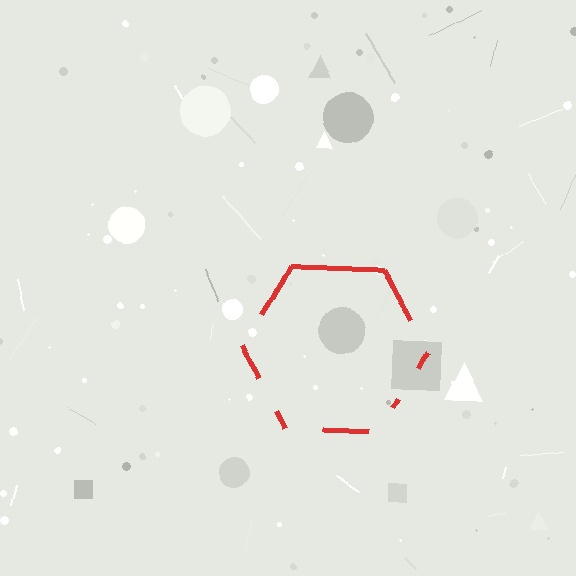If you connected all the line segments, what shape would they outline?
They would outline a hexagon.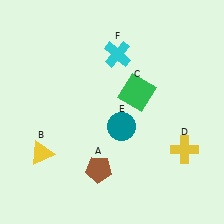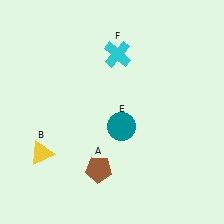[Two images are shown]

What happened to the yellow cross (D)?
The yellow cross (D) was removed in Image 2. It was in the bottom-right area of Image 1.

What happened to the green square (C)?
The green square (C) was removed in Image 2. It was in the top-right area of Image 1.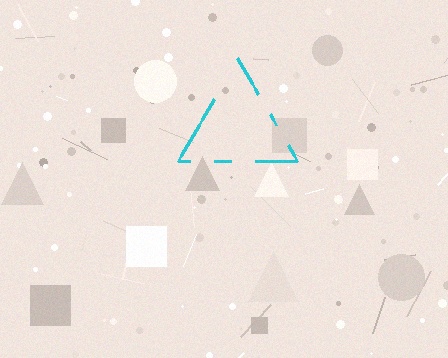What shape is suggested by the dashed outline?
The dashed outline suggests a triangle.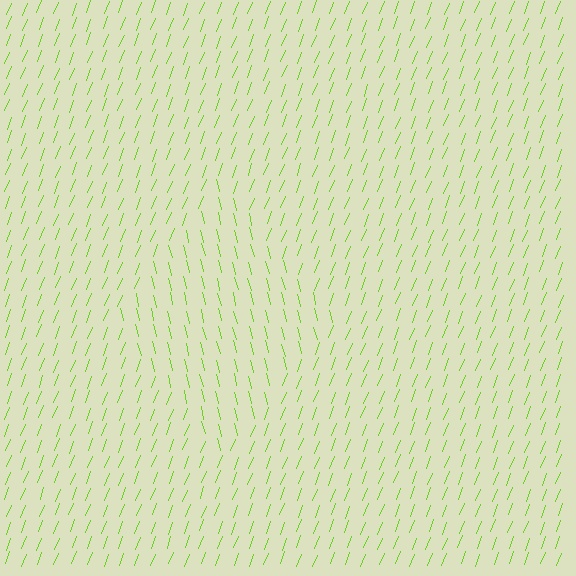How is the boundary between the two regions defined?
The boundary is defined purely by a change in line orientation (approximately 35 degrees difference). All lines are the same color and thickness.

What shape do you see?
I see a diamond.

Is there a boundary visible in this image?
Yes, there is a texture boundary formed by a change in line orientation.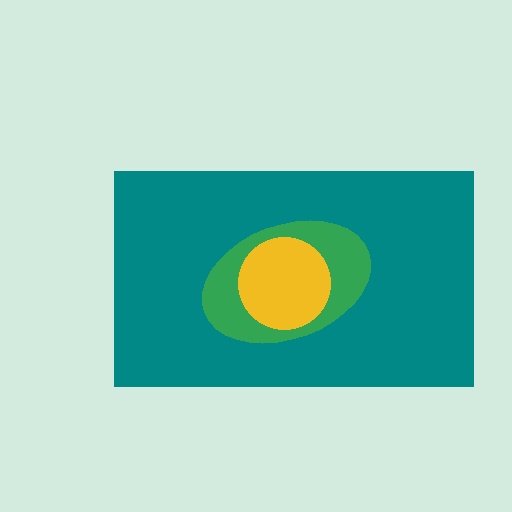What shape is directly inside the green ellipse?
The yellow circle.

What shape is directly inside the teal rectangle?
The green ellipse.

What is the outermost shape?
The teal rectangle.